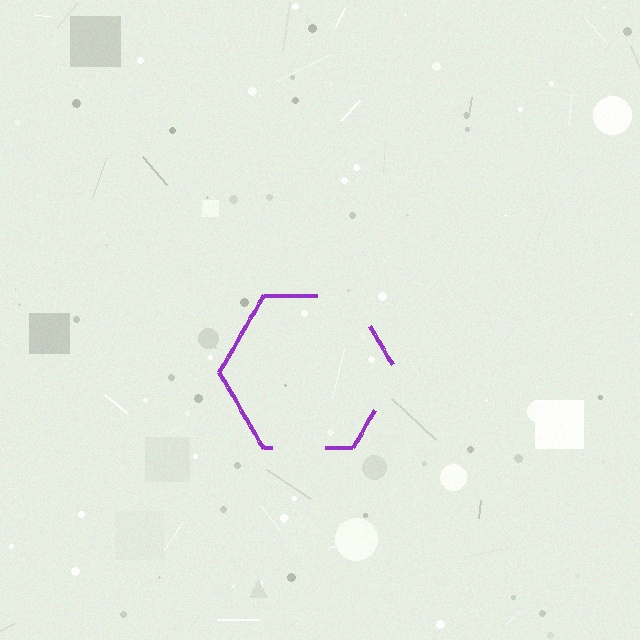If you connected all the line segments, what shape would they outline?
They would outline a hexagon.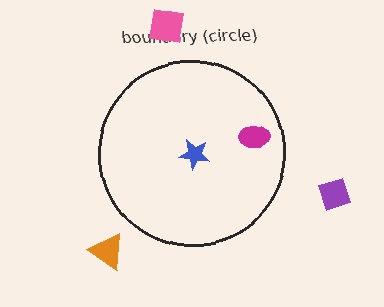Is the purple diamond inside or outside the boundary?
Outside.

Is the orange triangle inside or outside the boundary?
Outside.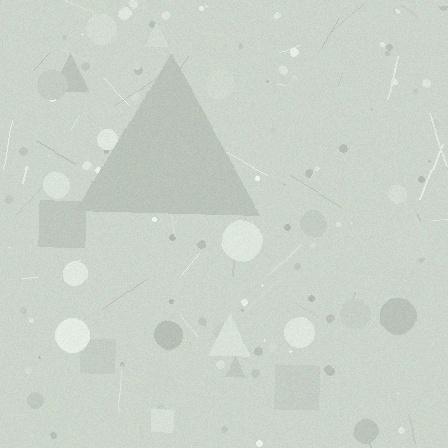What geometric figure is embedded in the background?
A triangle is embedded in the background.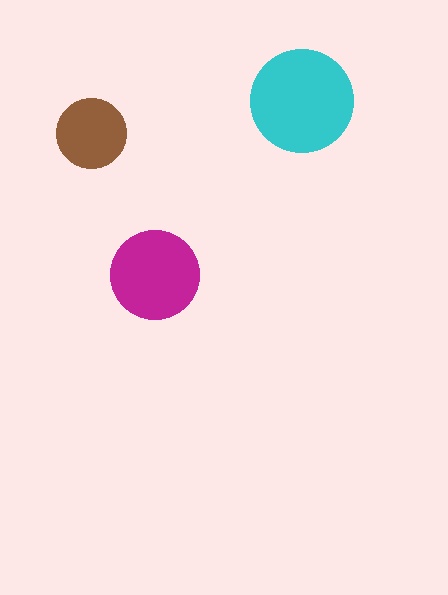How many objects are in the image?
There are 3 objects in the image.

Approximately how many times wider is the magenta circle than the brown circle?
About 1.5 times wider.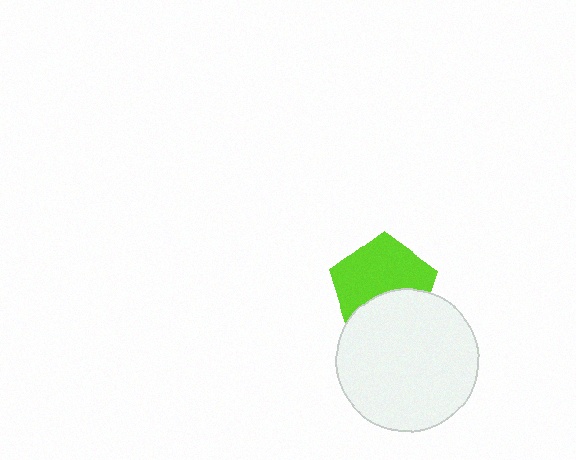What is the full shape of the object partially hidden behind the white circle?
The partially hidden object is a lime pentagon.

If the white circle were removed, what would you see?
You would see the complete lime pentagon.